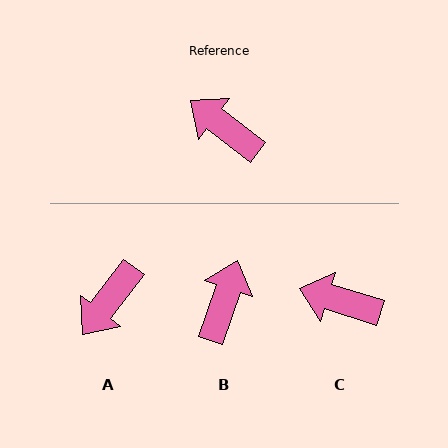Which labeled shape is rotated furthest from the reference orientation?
A, about 90 degrees away.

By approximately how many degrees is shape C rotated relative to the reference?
Approximately 20 degrees counter-clockwise.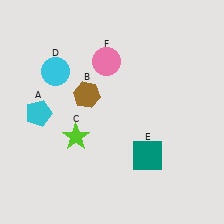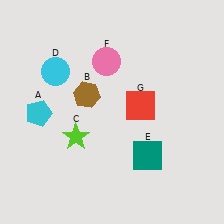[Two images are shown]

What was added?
A red square (G) was added in Image 2.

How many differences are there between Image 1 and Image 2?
There is 1 difference between the two images.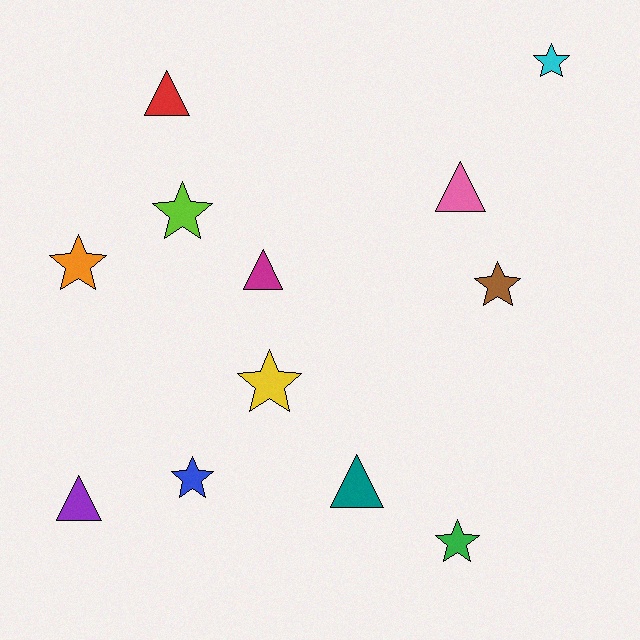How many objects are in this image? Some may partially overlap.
There are 12 objects.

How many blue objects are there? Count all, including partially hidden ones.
There is 1 blue object.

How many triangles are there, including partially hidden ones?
There are 5 triangles.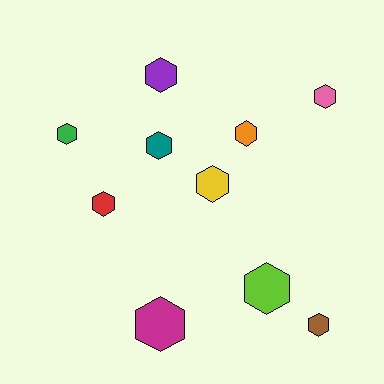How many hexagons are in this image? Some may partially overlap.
There are 10 hexagons.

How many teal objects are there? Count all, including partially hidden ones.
There is 1 teal object.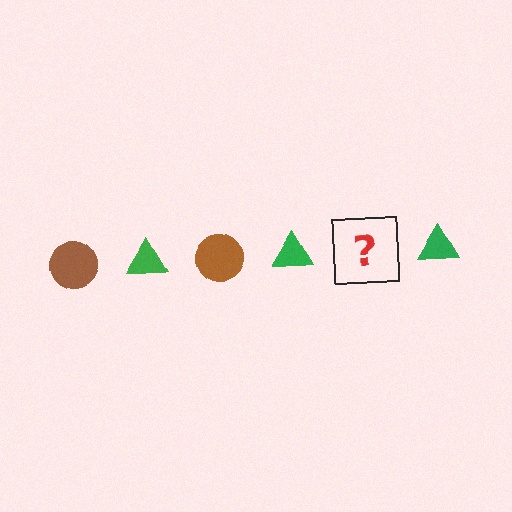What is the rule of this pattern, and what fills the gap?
The rule is that the pattern alternates between brown circle and green triangle. The gap should be filled with a brown circle.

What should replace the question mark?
The question mark should be replaced with a brown circle.